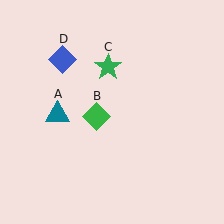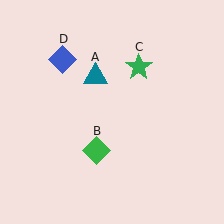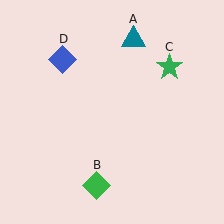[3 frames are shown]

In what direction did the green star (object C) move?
The green star (object C) moved right.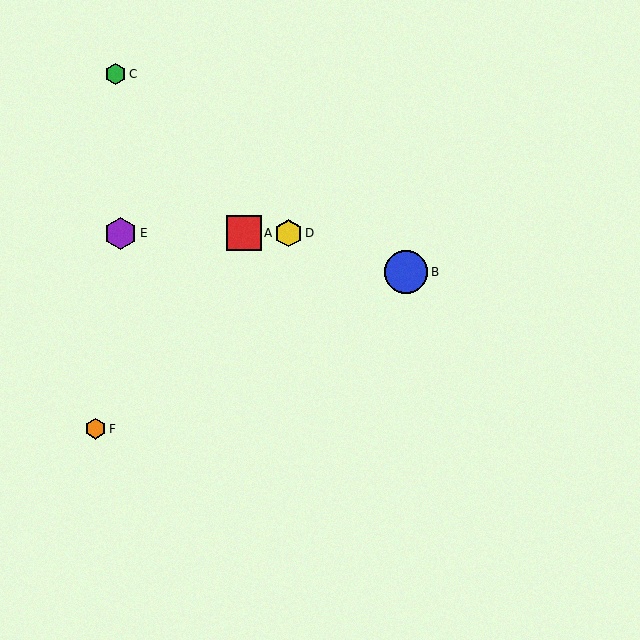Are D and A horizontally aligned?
Yes, both are at y≈233.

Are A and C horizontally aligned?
No, A is at y≈233 and C is at y≈74.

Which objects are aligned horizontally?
Objects A, D, E are aligned horizontally.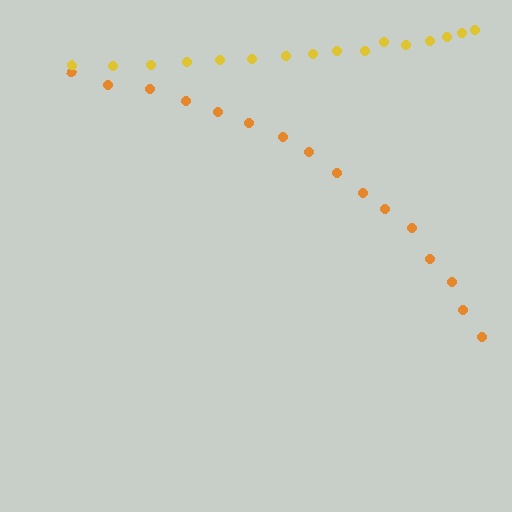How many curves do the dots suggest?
There are 2 distinct paths.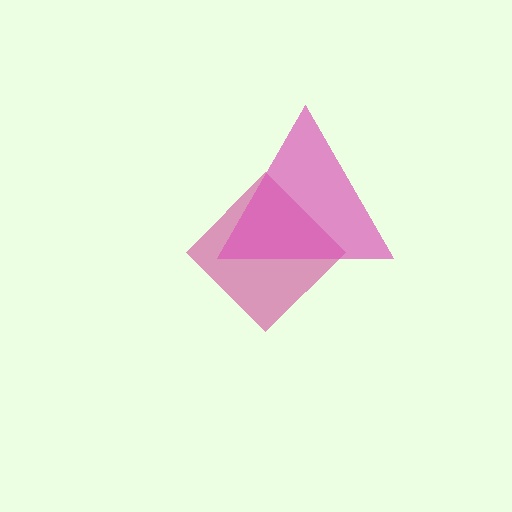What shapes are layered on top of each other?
The layered shapes are: a magenta diamond, a pink triangle.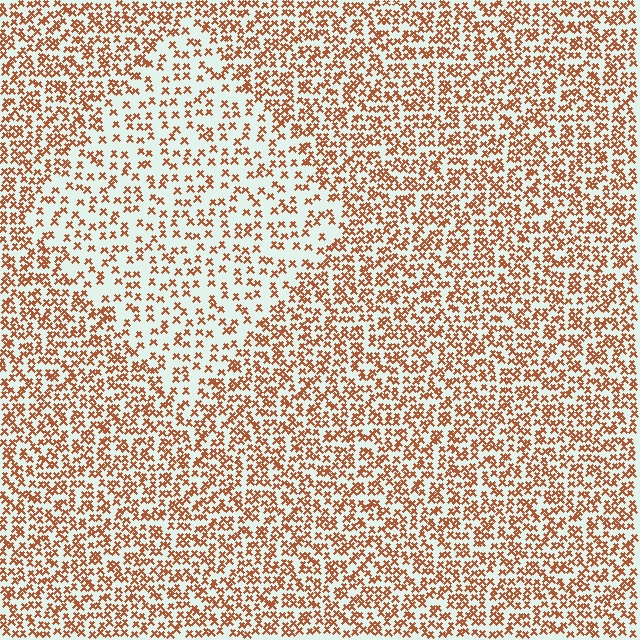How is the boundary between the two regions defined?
The boundary is defined by a change in element density (approximately 1.9x ratio). All elements are the same color, size, and shape.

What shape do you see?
I see a diamond.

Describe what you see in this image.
The image contains small brown elements arranged at two different densities. A diamond-shaped region is visible where the elements are less densely packed than the surrounding area.